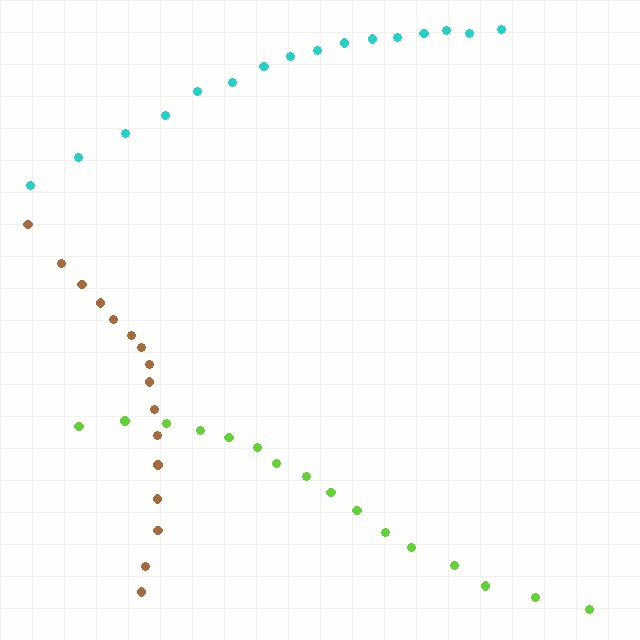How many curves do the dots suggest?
There are 3 distinct paths.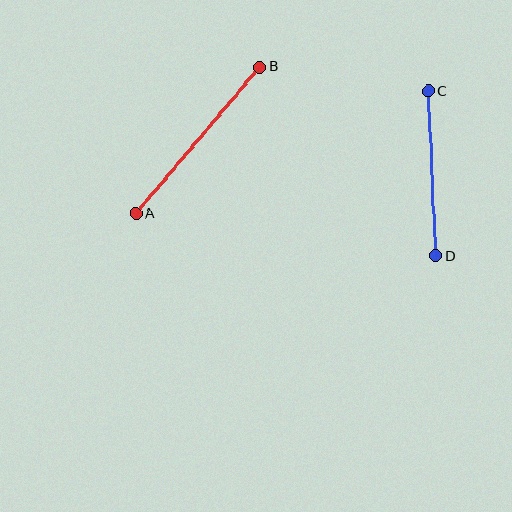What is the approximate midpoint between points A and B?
The midpoint is at approximately (198, 140) pixels.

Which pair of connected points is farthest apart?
Points A and B are farthest apart.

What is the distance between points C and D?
The distance is approximately 165 pixels.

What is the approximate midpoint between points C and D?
The midpoint is at approximately (432, 174) pixels.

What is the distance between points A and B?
The distance is approximately 192 pixels.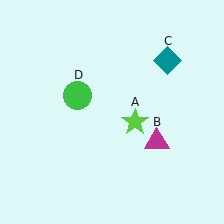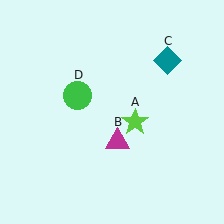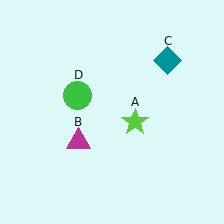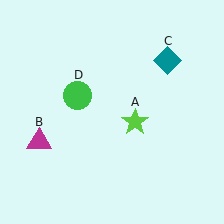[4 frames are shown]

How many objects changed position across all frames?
1 object changed position: magenta triangle (object B).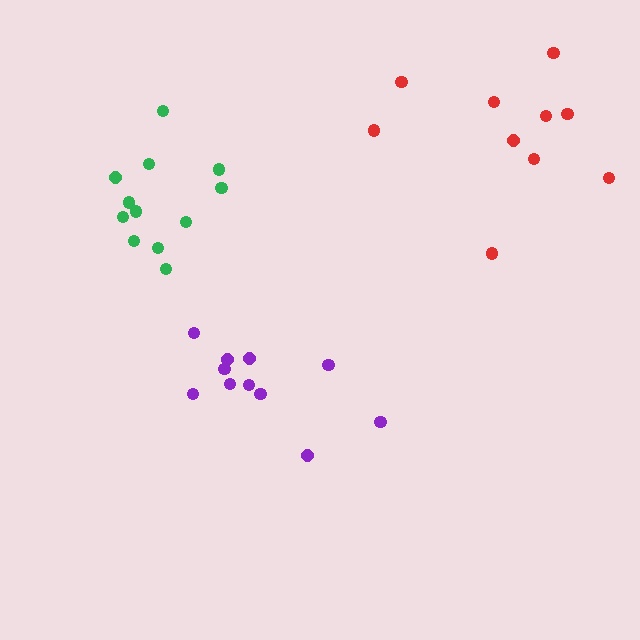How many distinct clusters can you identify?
There are 3 distinct clusters.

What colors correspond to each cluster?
The clusters are colored: green, purple, red.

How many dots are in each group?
Group 1: 12 dots, Group 2: 11 dots, Group 3: 10 dots (33 total).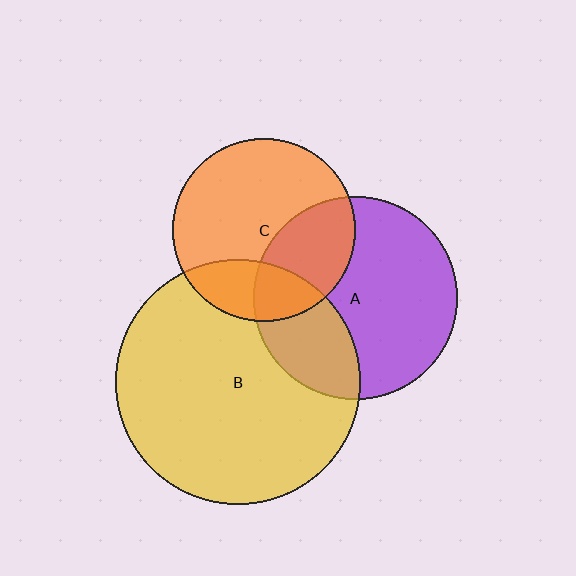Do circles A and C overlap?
Yes.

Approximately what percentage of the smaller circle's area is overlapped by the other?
Approximately 35%.